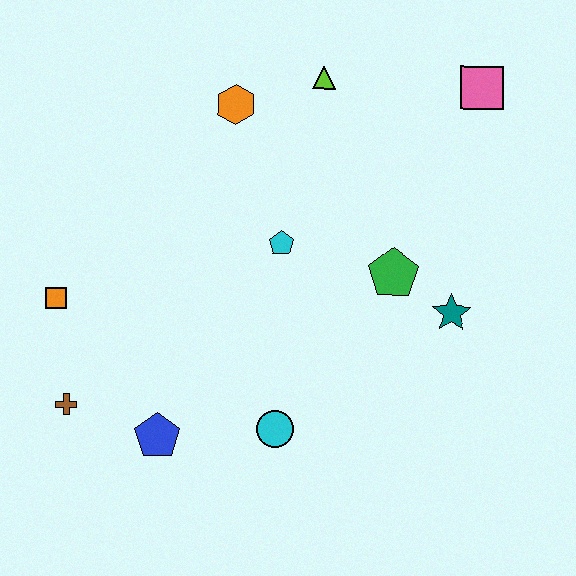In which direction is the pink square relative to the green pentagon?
The pink square is above the green pentagon.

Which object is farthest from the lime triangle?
The brown cross is farthest from the lime triangle.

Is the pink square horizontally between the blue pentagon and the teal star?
No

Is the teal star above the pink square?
No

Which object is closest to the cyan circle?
The blue pentagon is closest to the cyan circle.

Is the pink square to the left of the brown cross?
No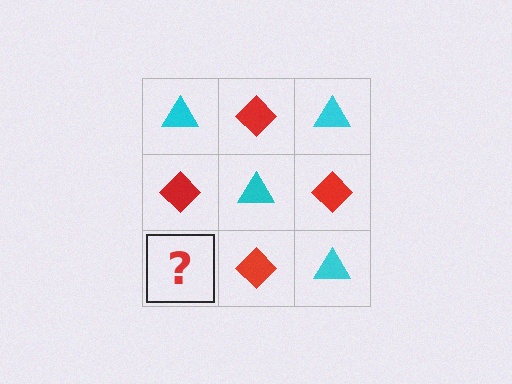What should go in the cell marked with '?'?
The missing cell should contain a cyan triangle.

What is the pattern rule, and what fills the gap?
The rule is that it alternates cyan triangle and red diamond in a checkerboard pattern. The gap should be filled with a cyan triangle.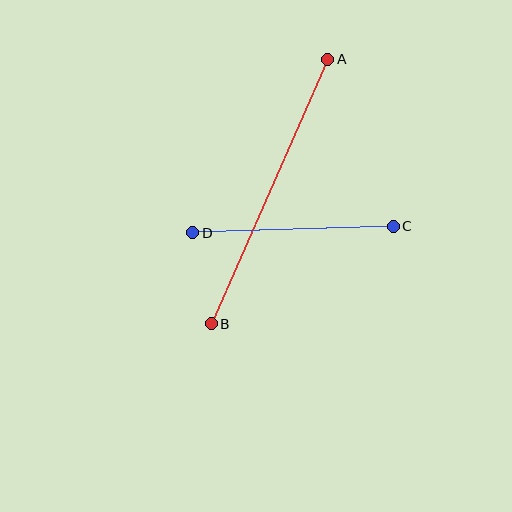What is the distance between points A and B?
The distance is approximately 289 pixels.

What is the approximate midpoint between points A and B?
The midpoint is at approximately (270, 191) pixels.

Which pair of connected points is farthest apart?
Points A and B are farthest apart.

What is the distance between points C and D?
The distance is approximately 201 pixels.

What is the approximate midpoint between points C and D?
The midpoint is at approximately (293, 229) pixels.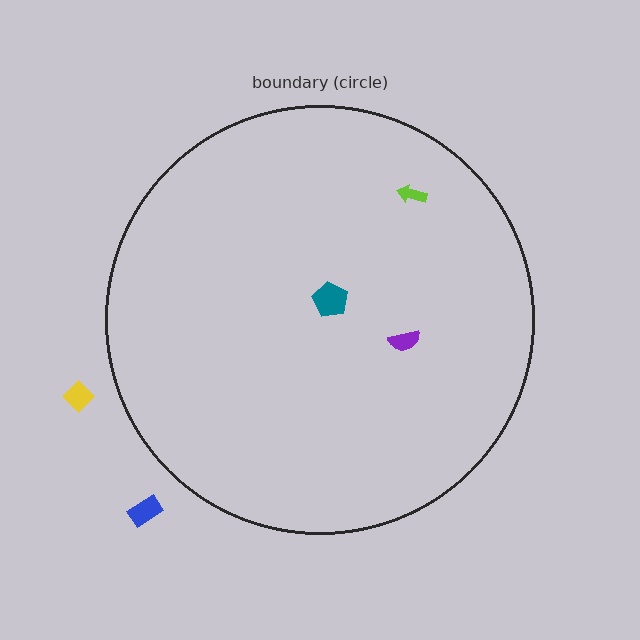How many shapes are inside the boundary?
3 inside, 2 outside.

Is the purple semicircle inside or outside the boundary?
Inside.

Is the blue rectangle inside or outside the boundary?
Outside.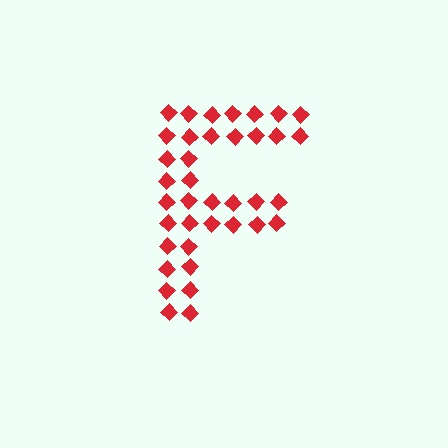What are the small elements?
The small elements are diamonds.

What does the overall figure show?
The overall figure shows the letter F.